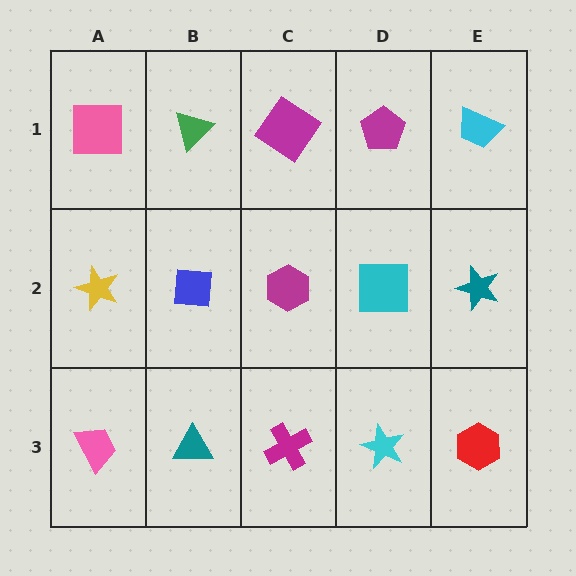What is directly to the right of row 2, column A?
A blue square.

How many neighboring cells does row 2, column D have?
4.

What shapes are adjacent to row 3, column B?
A blue square (row 2, column B), a pink trapezoid (row 3, column A), a magenta cross (row 3, column C).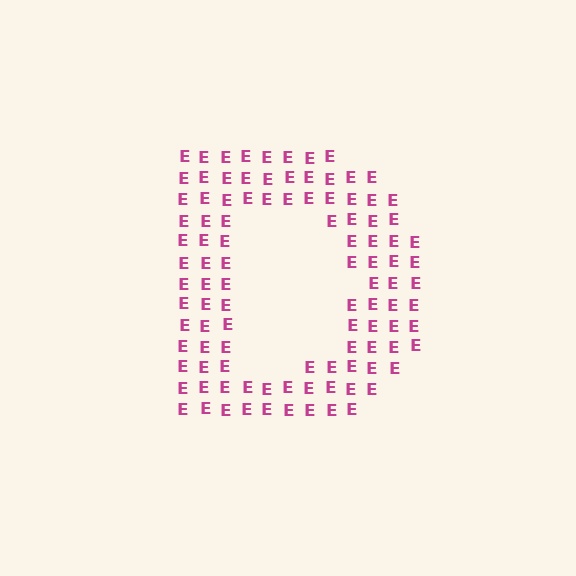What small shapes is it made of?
It is made of small letter E's.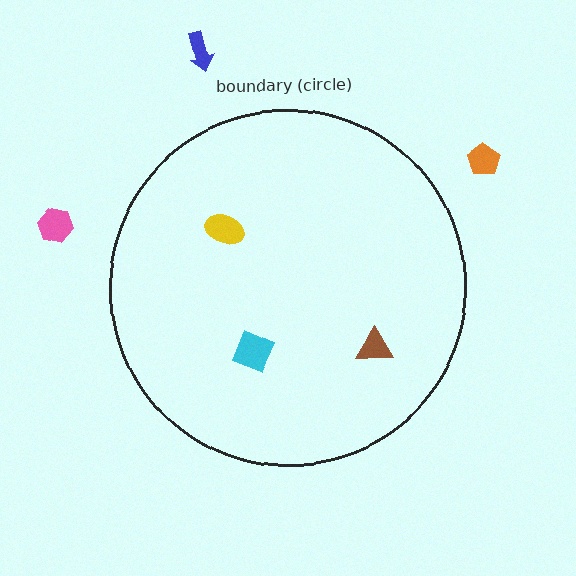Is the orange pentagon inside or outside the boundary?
Outside.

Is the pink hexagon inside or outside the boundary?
Outside.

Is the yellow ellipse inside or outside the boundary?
Inside.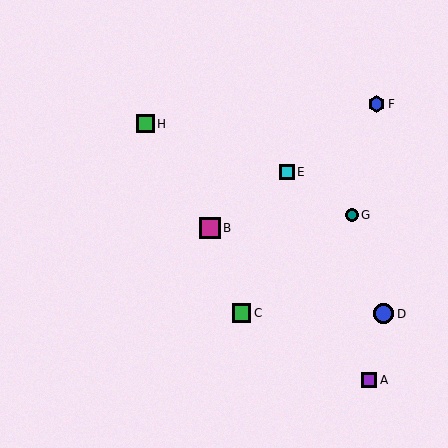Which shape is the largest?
The magenta square (labeled B) is the largest.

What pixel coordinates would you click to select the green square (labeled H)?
Click at (145, 124) to select the green square H.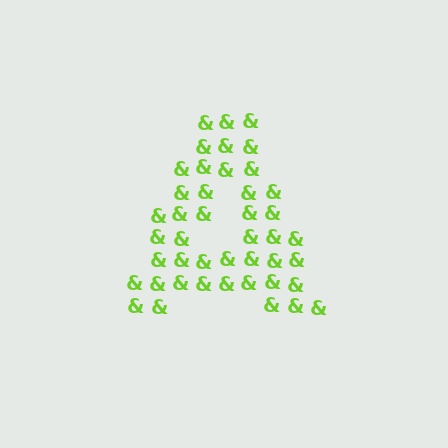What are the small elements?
The small elements are ampersands.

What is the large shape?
The large shape is the letter A.